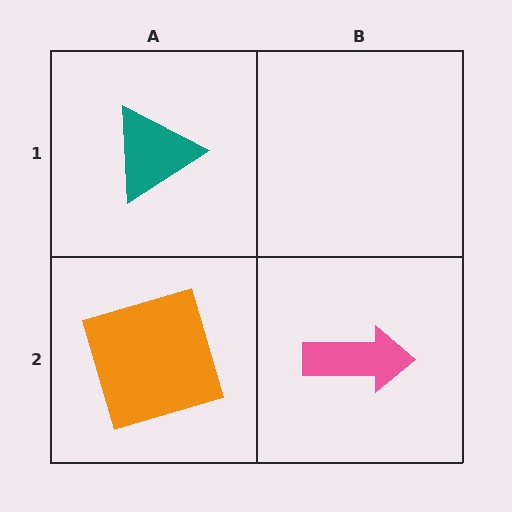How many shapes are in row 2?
2 shapes.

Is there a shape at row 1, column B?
No, that cell is empty.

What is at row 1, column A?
A teal triangle.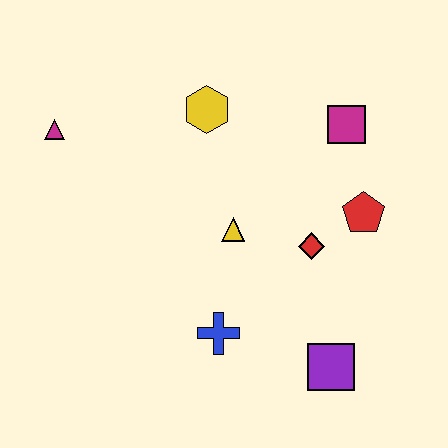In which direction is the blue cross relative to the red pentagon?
The blue cross is to the left of the red pentagon.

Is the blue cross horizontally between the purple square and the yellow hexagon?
Yes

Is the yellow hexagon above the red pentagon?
Yes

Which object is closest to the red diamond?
The red pentagon is closest to the red diamond.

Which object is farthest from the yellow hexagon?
The purple square is farthest from the yellow hexagon.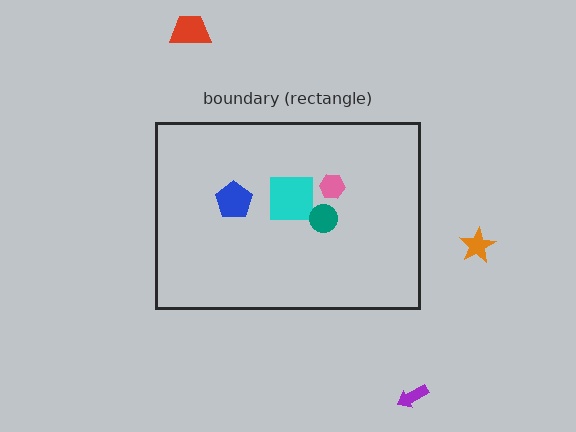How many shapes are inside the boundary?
4 inside, 3 outside.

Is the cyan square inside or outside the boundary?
Inside.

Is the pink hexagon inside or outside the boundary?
Inside.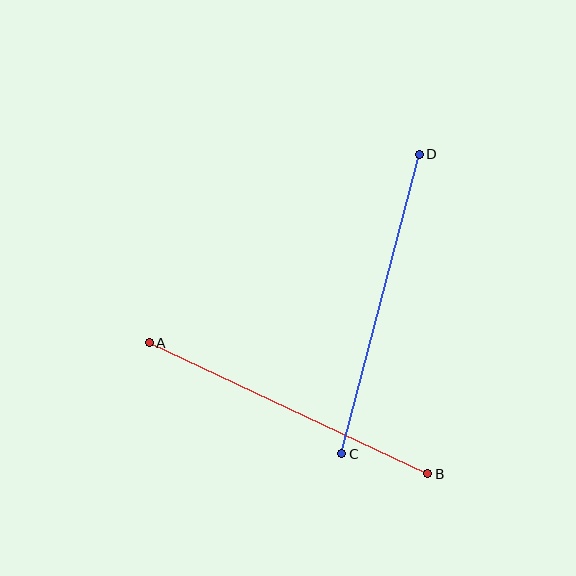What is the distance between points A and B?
The distance is approximately 308 pixels.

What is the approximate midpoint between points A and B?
The midpoint is at approximately (288, 408) pixels.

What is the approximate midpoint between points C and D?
The midpoint is at approximately (381, 304) pixels.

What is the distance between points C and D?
The distance is approximately 310 pixels.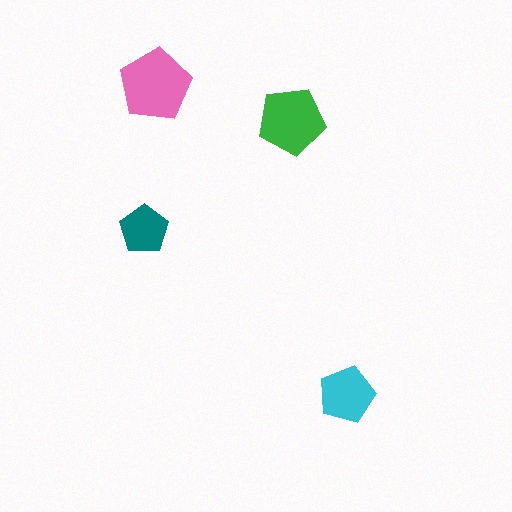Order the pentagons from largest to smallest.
the pink one, the green one, the cyan one, the teal one.